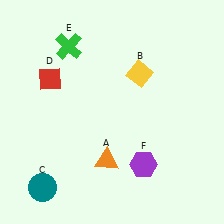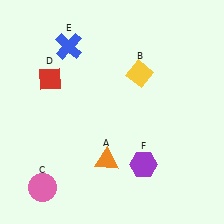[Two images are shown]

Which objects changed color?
C changed from teal to pink. E changed from green to blue.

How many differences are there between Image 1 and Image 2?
There are 2 differences between the two images.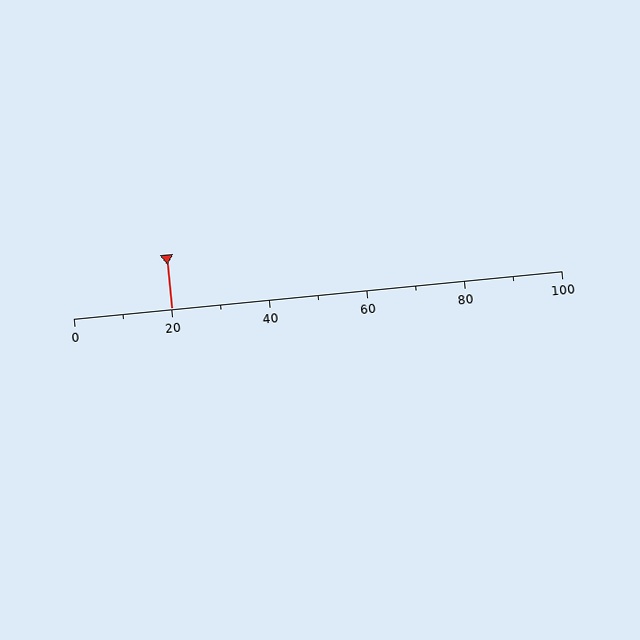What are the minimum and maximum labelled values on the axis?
The axis runs from 0 to 100.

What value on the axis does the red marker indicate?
The marker indicates approximately 20.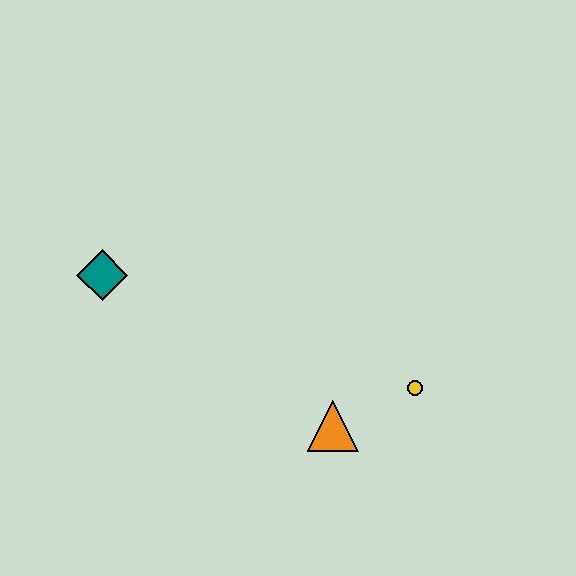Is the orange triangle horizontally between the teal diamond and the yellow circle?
Yes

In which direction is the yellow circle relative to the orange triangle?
The yellow circle is to the right of the orange triangle.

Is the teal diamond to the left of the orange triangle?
Yes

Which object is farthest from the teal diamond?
The yellow circle is farthest from the teal diamond.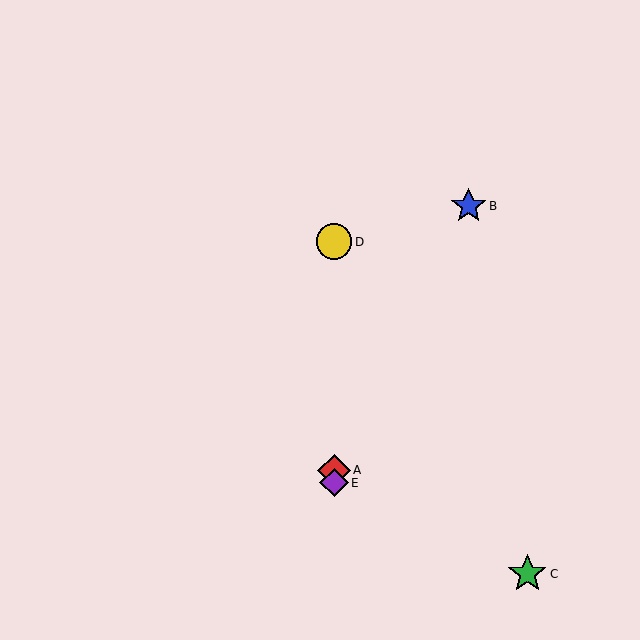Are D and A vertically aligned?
Yes, both are at x≈334.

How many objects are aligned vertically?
3 objects (A, D, E) are aligned vertically.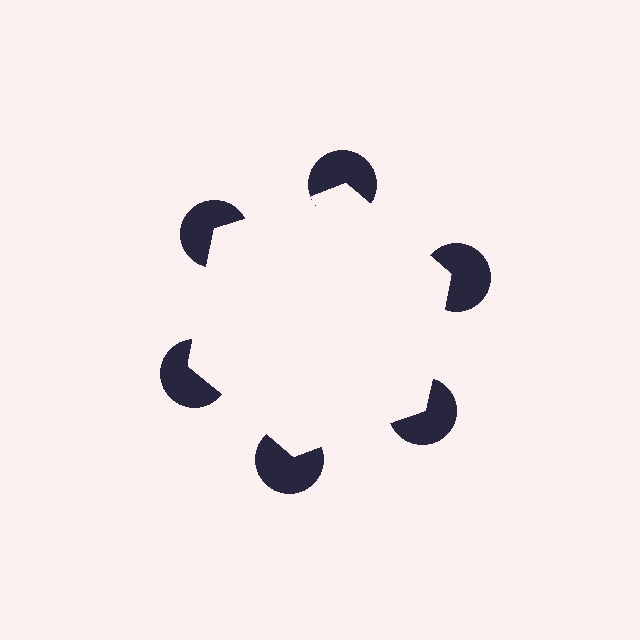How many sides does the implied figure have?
6 sides.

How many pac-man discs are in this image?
There are 6 — one at each vertex of the illusory hexagon.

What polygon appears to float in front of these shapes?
An illusory hexagon — its edges are inferred from the aligned wedge cuts in the pac-man discs, not physically drawn.